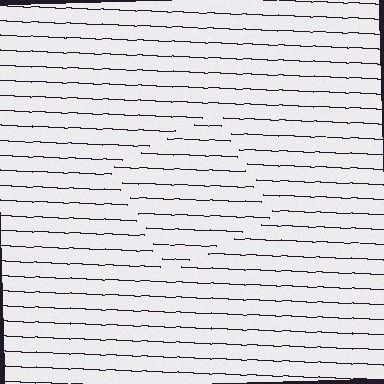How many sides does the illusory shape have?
4 sides — the line-ends trace a square.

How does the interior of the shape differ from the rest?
The interior of the shape contains the same grating, shifted by half a period — the contour is defined by the phase discontinuity where line-ends from the inner and outer gratings abut.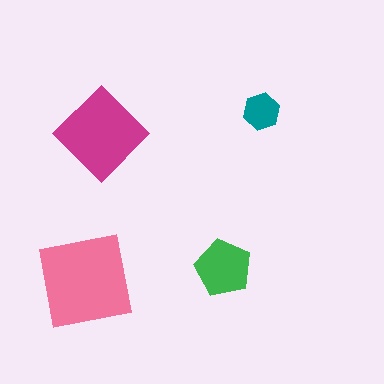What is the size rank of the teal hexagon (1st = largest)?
4th.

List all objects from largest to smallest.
The pink square, the magenta diamond, the green pentagon, the teal hexagon.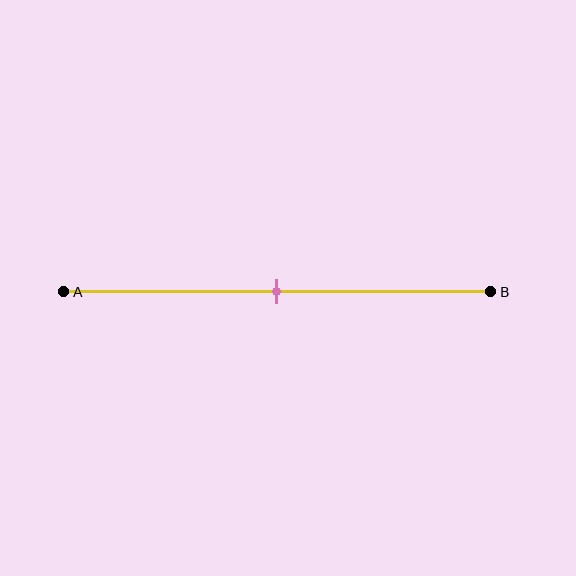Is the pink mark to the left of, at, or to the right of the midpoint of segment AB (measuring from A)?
The pink mark is approximately at the midpoint of segment AB.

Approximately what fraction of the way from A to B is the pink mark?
The pink mark is approximately 50% of the way from A to B.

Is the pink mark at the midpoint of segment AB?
Yes, the mark is approximately at the midpoint.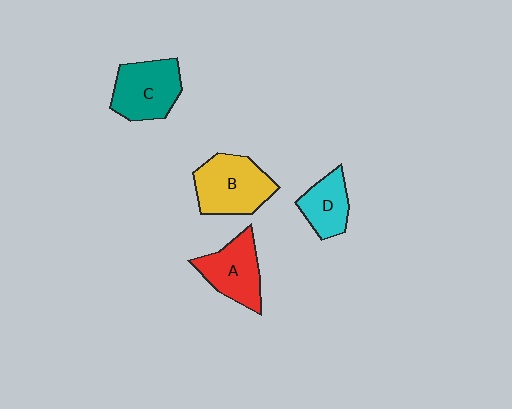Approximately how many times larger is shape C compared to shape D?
Approximately 1.5 times.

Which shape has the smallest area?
Shape D (cyan).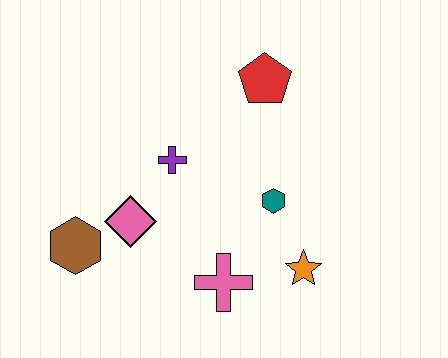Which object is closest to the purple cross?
The pink diamond is closest to the purple cross.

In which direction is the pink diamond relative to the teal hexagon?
The pink diamond is to the left of the teal hexagon.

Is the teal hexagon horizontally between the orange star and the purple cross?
Yes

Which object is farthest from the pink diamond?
The red pentagon is farthest from the pink diamond.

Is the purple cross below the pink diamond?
No